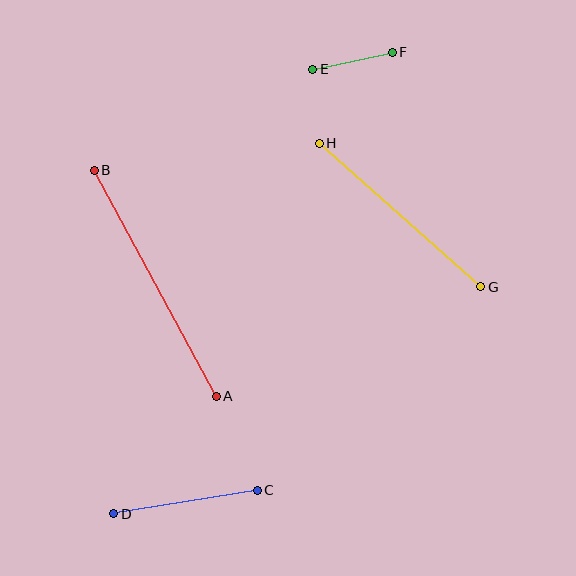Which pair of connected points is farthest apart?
Points A and B are farthest apart.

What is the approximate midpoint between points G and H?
The midpoint is at approximately (400, 215) pixels.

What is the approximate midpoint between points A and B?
The midpoint is at approximately (155, 283) pixels.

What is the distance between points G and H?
The distance is approximately 216 pixels.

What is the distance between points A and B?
The distance is approximately 257 pixels.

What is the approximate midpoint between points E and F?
The midpoint is at approximately (353, 61) pixels.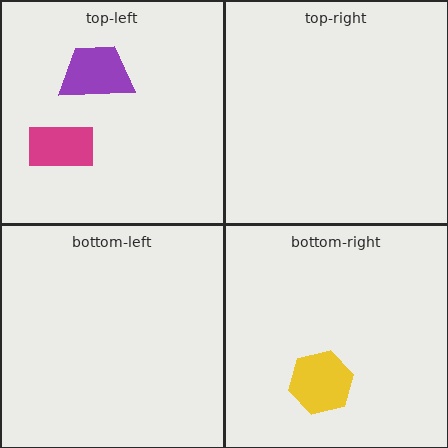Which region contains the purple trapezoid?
The top-left region.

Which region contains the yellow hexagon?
The bottom-right region.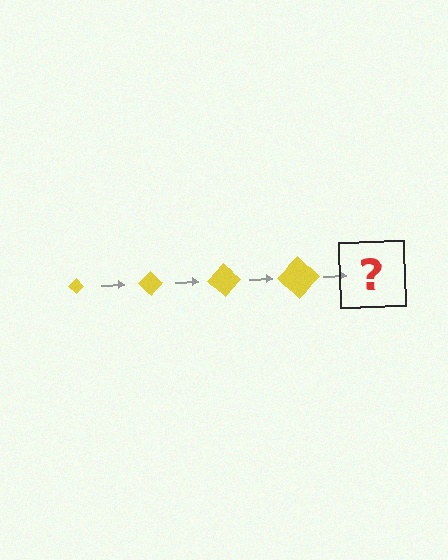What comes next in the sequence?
The next element should be a yellow diamond, larger than the previous one.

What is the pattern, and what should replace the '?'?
The pattern is that the diamond gets progressively larger each step. The '?' should be a yellow diamond, larger than the previous one.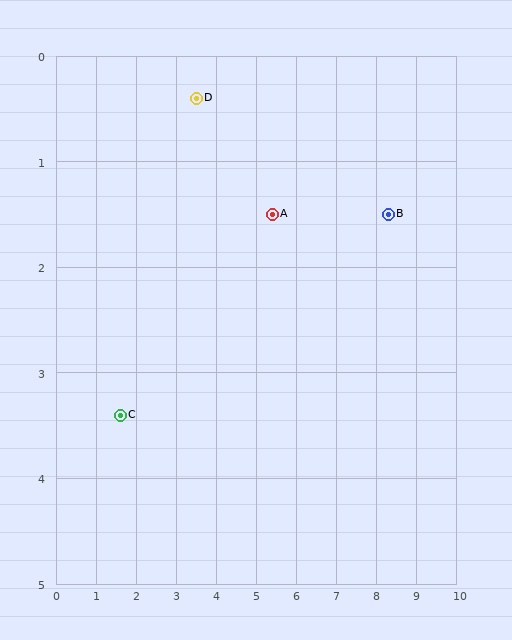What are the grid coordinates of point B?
Point B is at approximately (8.3, 1.5).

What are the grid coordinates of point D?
Point D is at approximately (3.5, 0.4).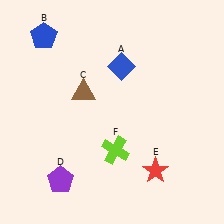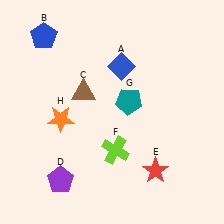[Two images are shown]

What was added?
A teal pentagon (G), an orange star (H) were added in Image 2.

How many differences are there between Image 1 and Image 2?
There are 2 differences between the two images.